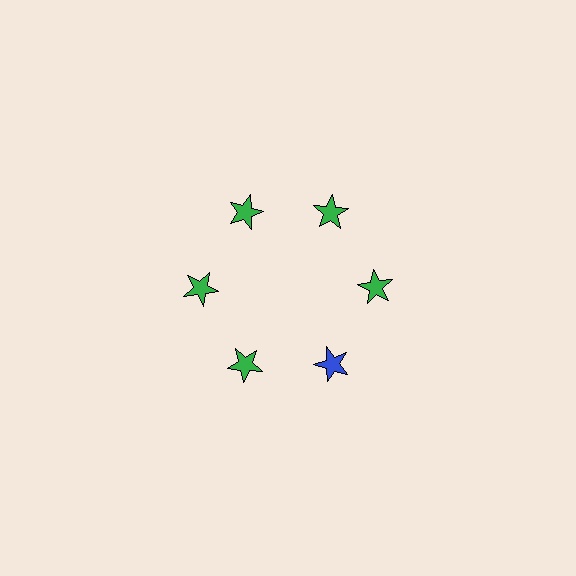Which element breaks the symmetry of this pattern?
The blue star at roughly the 5 o'clock position breaks the symmetry. All other shapes are green stars.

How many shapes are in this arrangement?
There are 6 shapes arranged in a ring pattern.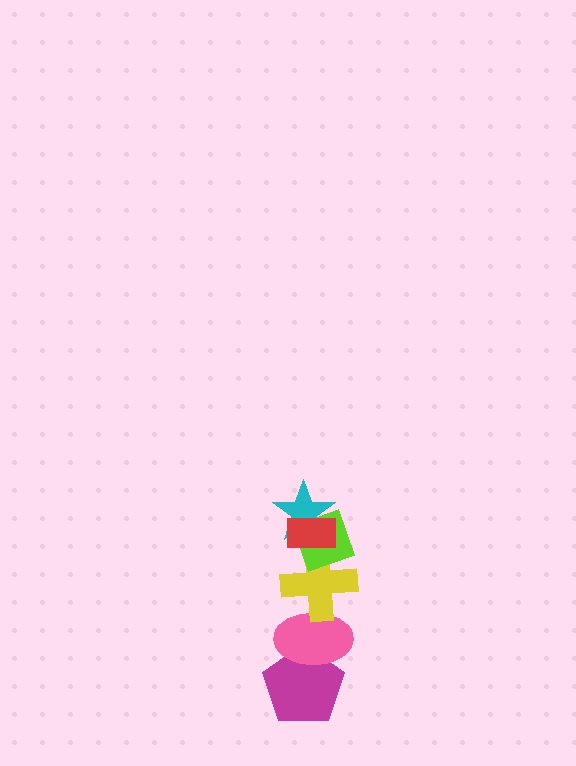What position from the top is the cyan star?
The cyan star is 2nd from the top.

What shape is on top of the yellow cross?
The lime diamond is on top of the yellow cross.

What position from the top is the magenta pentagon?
The magenta pentagon is 6th from the top.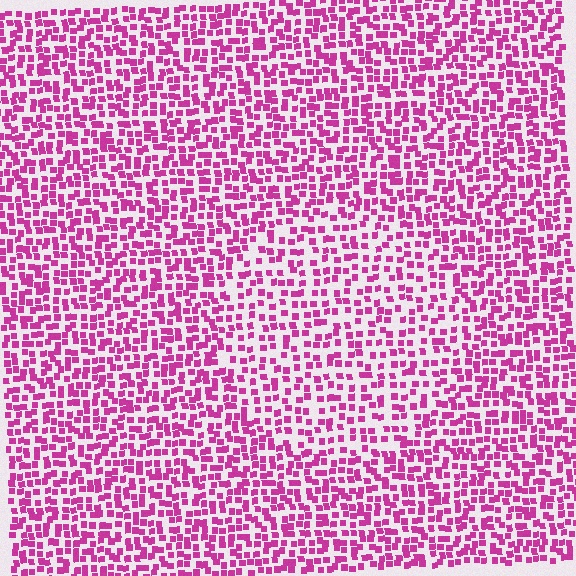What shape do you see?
I see a circle.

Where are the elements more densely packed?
The elements are more densely packed outside the circle boundary.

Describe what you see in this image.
The image contains small magenta elements arranged at two different densities. A circle-shaped region is visible where the elements are less densely packed than the surrounding area.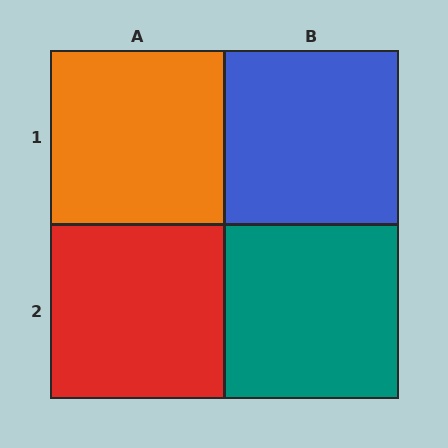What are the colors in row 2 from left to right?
Red, teal.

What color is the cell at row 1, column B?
Blue.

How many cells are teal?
1 cell is teal.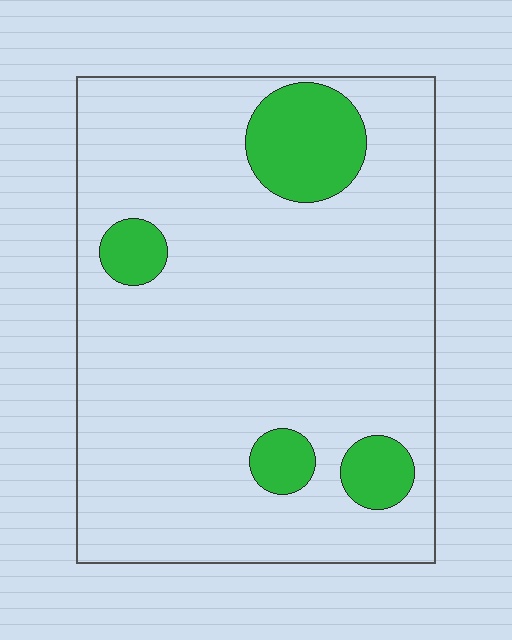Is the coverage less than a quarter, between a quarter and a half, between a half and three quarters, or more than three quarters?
Less than a quarter.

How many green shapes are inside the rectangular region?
4.